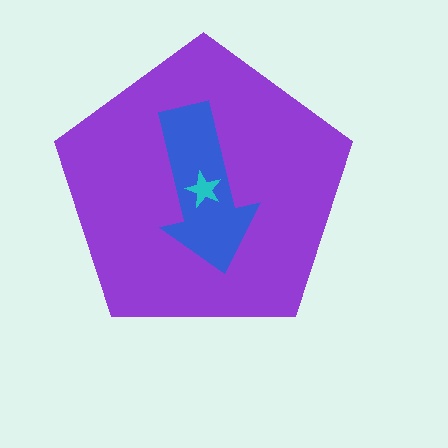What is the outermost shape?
The purple pentagon.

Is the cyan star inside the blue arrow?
Yes.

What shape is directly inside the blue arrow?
The cyan star.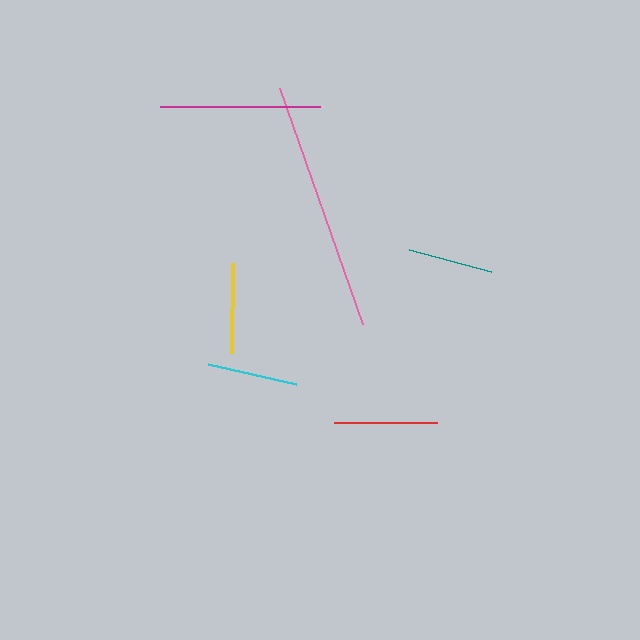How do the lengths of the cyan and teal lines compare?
The cyan and teal lines are approximately the same length.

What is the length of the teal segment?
The teal segment is approximately 85 pixels long.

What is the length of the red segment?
The red segment is approximately 103 pixels long.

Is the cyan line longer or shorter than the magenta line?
The magenta line is longer than the cyan line.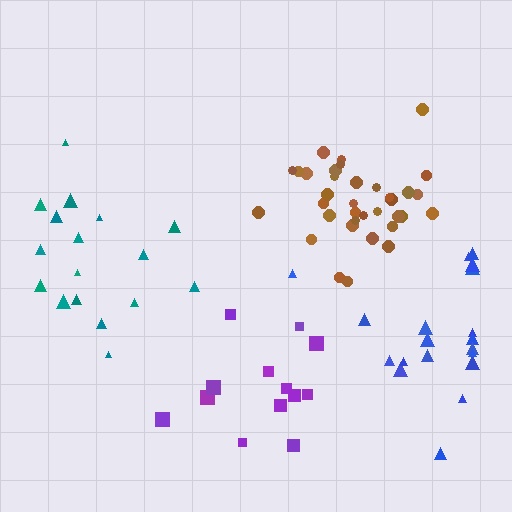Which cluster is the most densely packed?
Brown.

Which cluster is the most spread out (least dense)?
Teal.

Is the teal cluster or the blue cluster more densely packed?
Blue.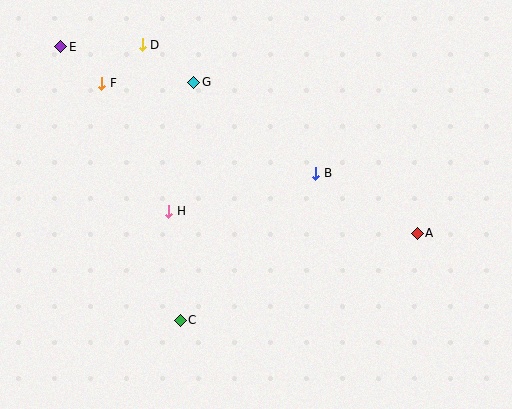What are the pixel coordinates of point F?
Point F is at (102, 83).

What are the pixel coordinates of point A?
Point A is at (417, 233).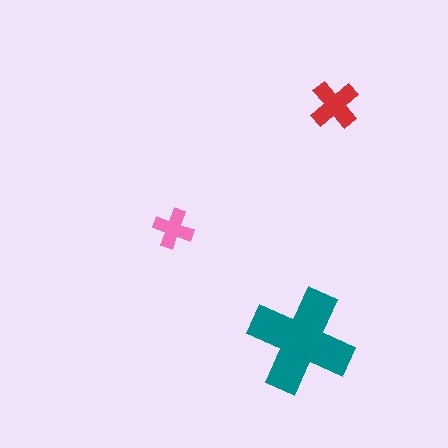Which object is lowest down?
The teal cross is bottommost.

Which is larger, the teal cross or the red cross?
The teal one.